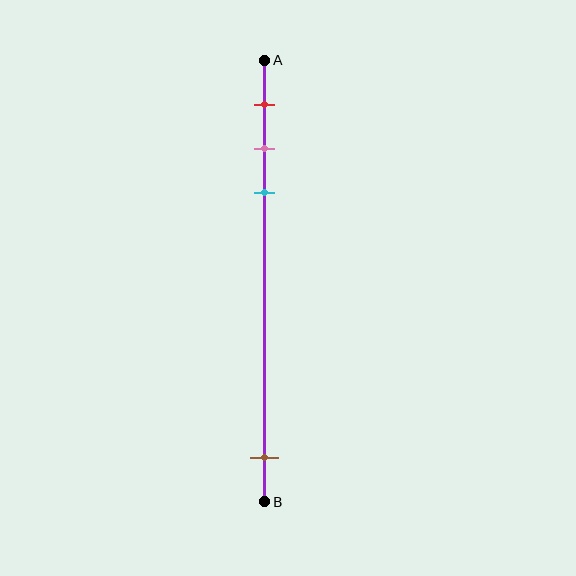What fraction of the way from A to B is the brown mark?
The brown mark is approximately 90% (0.9) of the way from A to B.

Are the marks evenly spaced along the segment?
No, the marks are not evenly spaced.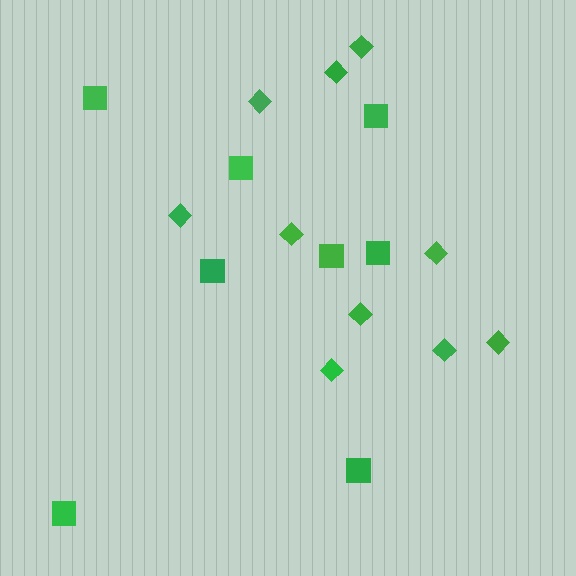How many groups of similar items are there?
There are 2 groups: one group of diamonds (10) and one group of squares (8).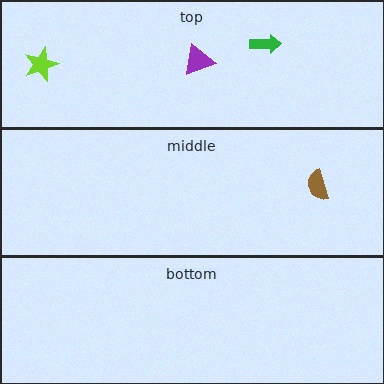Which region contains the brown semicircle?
The middle region.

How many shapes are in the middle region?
1.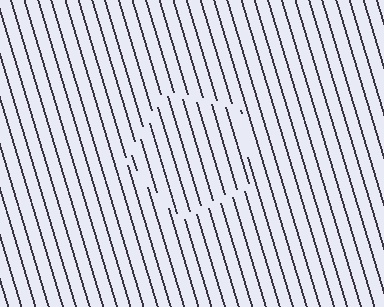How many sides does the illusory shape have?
5 sides — the line-ends trace a pentagon.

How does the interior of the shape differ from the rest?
The interior of the shape contains the same grating, shifted by half a period — the contour is defined by the phase discontinuity where line-ends from the inner and outer gratings abut.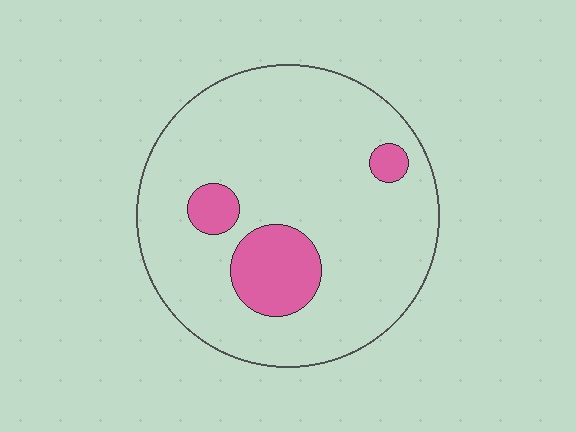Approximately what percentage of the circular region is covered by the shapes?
Approximately 15%.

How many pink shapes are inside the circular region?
3.